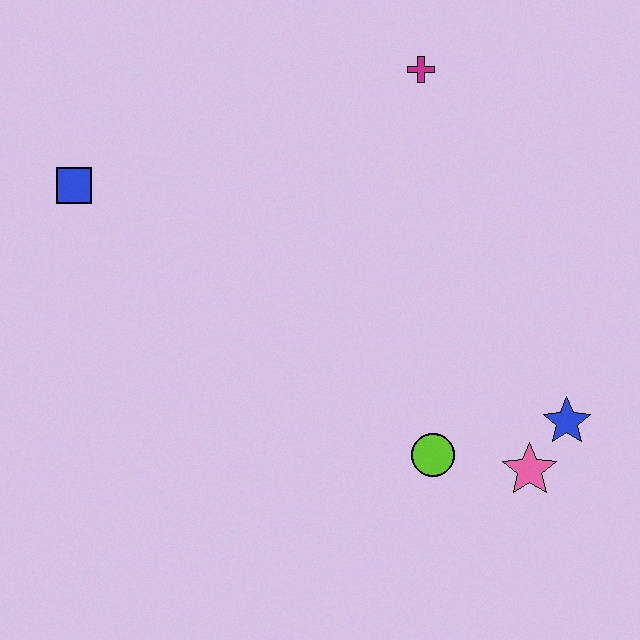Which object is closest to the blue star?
The pink star is closest to the blue star.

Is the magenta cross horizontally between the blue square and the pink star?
Yes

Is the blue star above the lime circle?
Yes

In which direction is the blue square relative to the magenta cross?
The blue square is to the left of the magenta cross.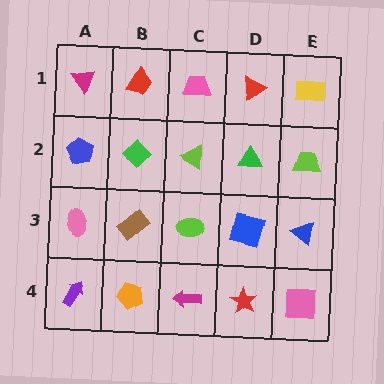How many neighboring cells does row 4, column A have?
2.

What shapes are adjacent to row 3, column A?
A blue pentagon (row 2, column A), a purple arrow (row 4, column A), a brown rectangle (row 3, column B).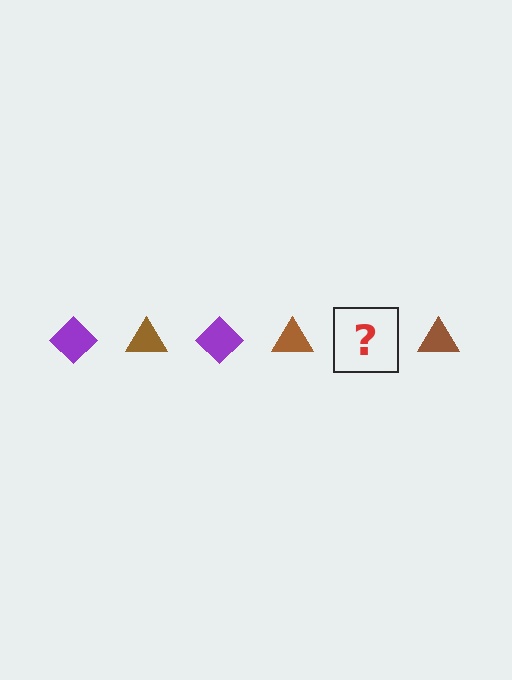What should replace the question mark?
The question mark should be replaced with a purple diamond.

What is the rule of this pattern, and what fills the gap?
The rule is that the pattern alternates between purple diamond and brown triangle. The gap should be filled with a purple diamond.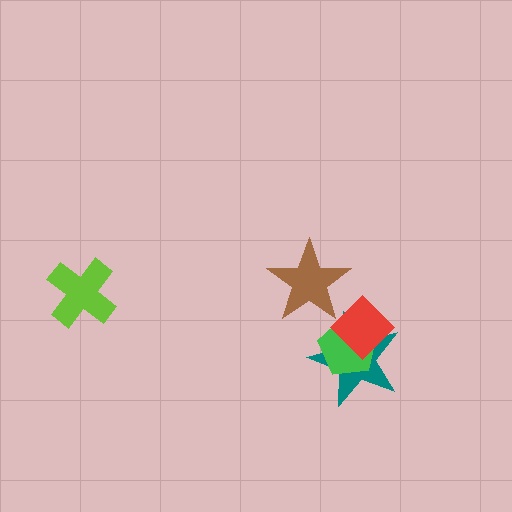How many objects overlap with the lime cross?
0 objects overlap with the lime cross.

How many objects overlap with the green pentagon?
2 objects overlap with the green pentagon.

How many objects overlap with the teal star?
2 objects overlap with the teal star.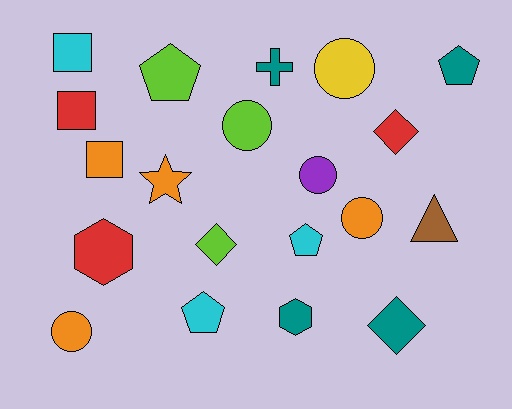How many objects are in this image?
There are 20 objects.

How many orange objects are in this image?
There are 4 orange objects.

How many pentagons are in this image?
There are 4 pentagons.